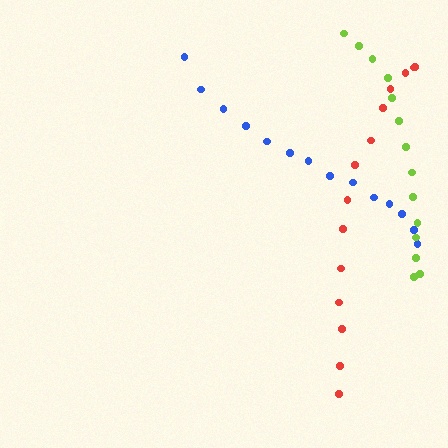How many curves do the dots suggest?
There are 3 distinct paths.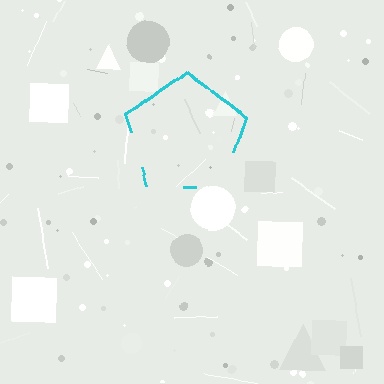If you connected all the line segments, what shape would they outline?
They would outline a pentagon.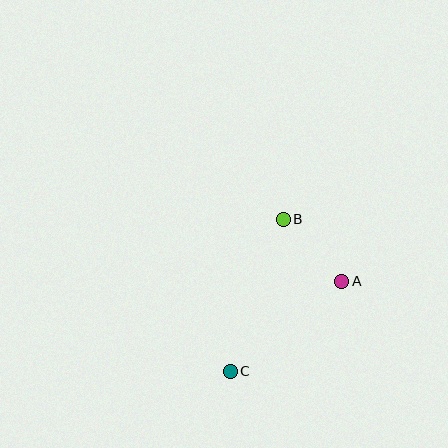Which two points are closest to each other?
Points A and B are closest to each other.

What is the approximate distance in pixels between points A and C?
The distance between A and C is approximately 143 pixels.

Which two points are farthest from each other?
Points B and C are farthest from each other.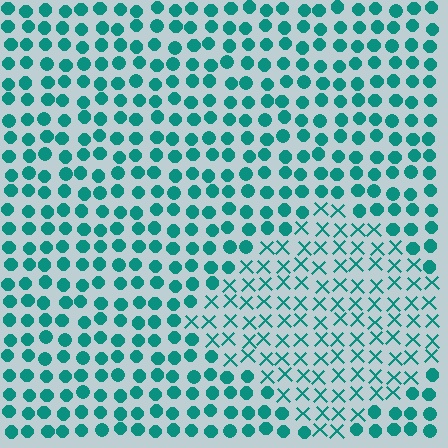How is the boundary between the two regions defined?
The boundary is defined by a change in element shape: X marks inside vs. circles outside. All elements share the same color and spacing.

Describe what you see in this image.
The image is filled with small teal elements arranged in a uniform grid. A diamond-shaped region contains X marks, while the surrounding area contains circles. The boundary is defined purely by the change in element shape.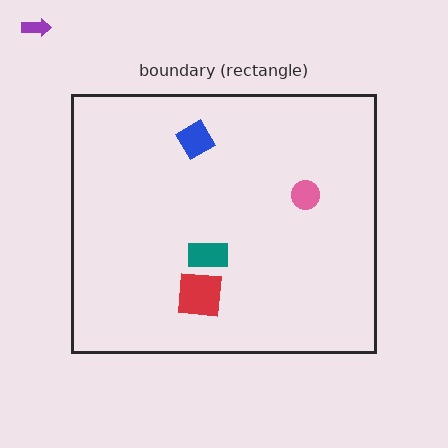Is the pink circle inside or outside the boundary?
Inside.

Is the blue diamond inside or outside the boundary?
Inside.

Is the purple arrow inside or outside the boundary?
Outside.